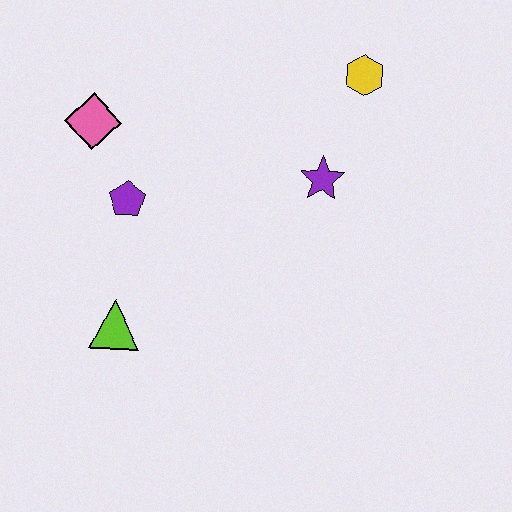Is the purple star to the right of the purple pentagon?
Yes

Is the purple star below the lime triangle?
No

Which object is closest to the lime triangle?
The purple pentagon is closest to the lime triangle.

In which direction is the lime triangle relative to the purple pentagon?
The lime triangle is below the purple pentagon.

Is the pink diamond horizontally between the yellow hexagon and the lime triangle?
No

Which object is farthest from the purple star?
The lime triangle is farthest from the purple star.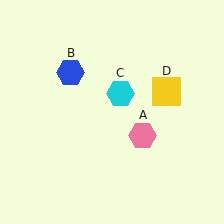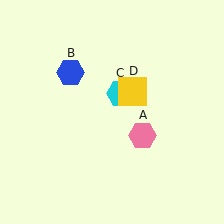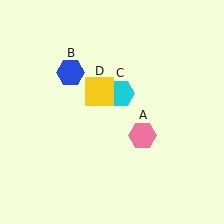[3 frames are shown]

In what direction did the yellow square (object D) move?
The yellow square (object D) moved left.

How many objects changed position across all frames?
1 object changed position: yellow square (object D).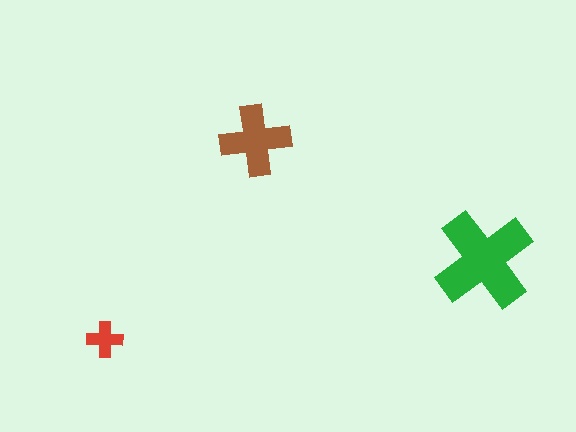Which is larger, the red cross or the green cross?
The green one.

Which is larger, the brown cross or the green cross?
The green one.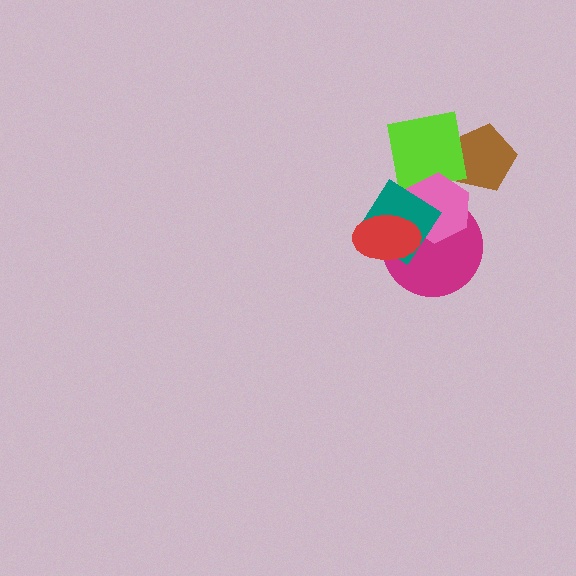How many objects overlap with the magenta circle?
3 objects overlap with the magenta circle.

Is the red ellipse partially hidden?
No, no other shape covers it.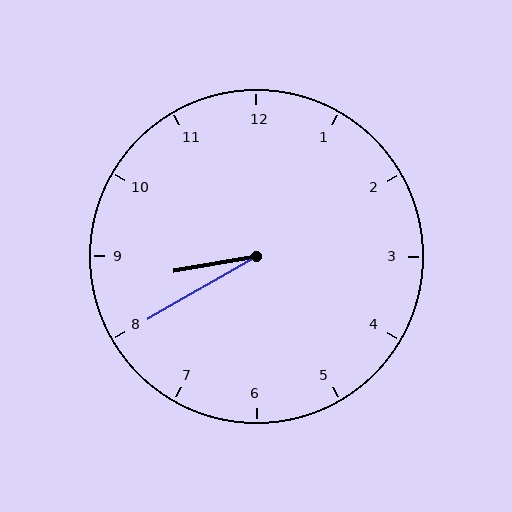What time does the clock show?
8:40.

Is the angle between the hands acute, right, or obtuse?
It is acute.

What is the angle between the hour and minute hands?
Approximately 20 degrees.